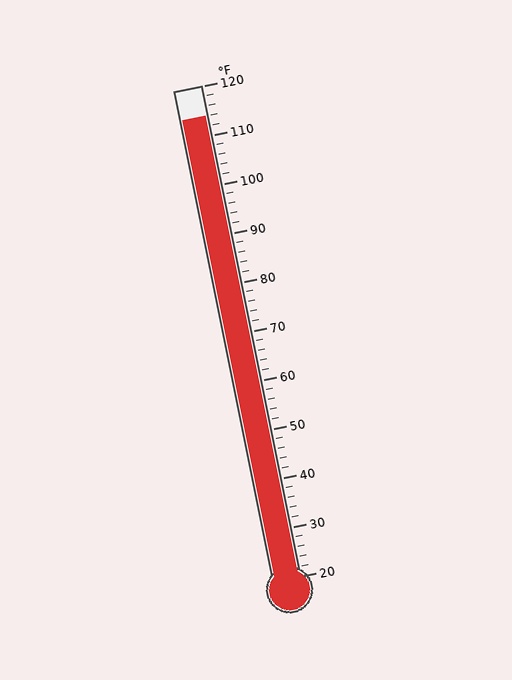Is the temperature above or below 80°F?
The temperature is above 80°F.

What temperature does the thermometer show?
The thermometer shows approximately 114°F.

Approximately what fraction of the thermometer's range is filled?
The thermometer is filled to approximately 95% of its range.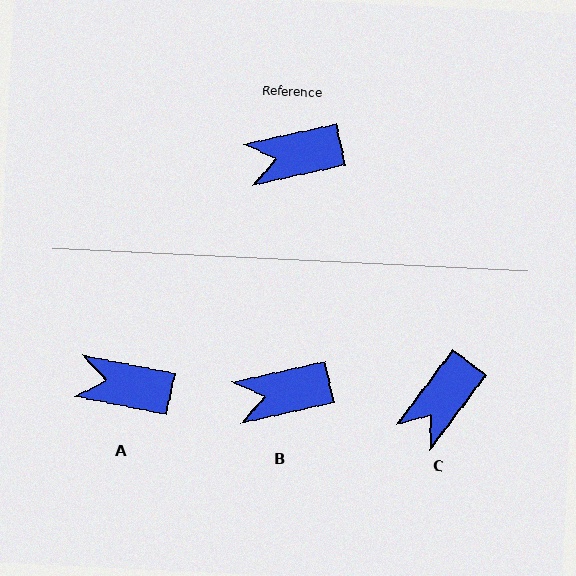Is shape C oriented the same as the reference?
No, it is off by about 41 degrees.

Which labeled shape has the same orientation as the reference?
B.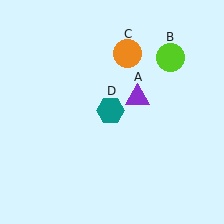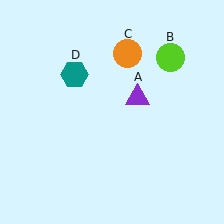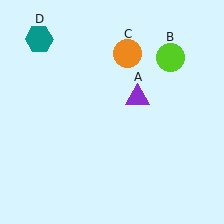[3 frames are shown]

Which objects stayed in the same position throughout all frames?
Purple triangle (object A) and lime circle (object B) and orange circle (object C) remained stationary.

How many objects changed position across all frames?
1 object changed position: teal hexagon (object D).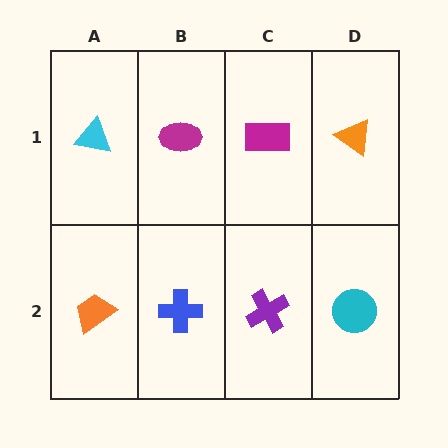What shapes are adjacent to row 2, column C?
A magenta rectangle (row 1, column C), a blue cross (row 2, column B), a cyan circle (row 2, column D).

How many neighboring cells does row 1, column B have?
3.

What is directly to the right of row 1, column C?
An orange triangle.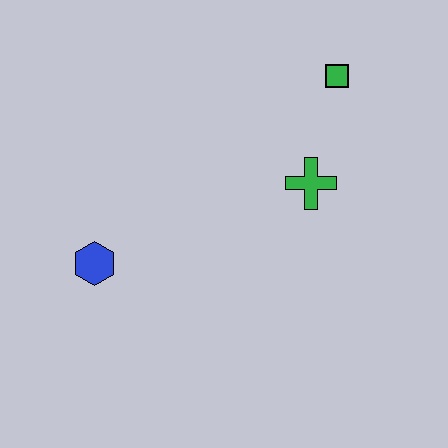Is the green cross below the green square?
Yes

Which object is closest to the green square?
The green cross is closest to the green square.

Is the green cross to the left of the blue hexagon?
No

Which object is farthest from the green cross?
The blue hexagon is farthest from the green cross.